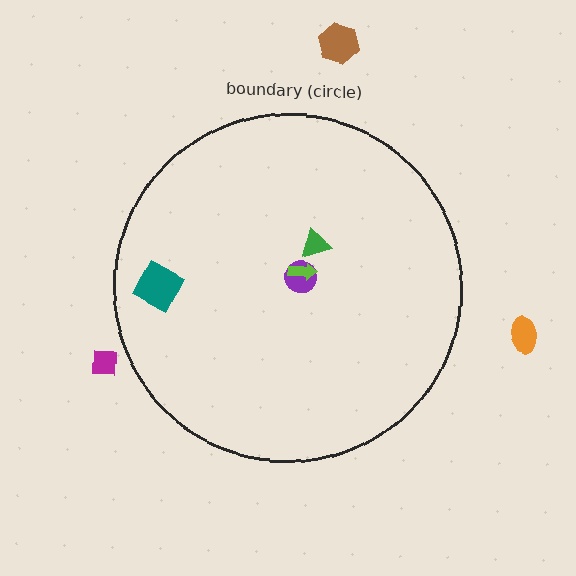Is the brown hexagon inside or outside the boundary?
Outside.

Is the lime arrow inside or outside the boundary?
Inside.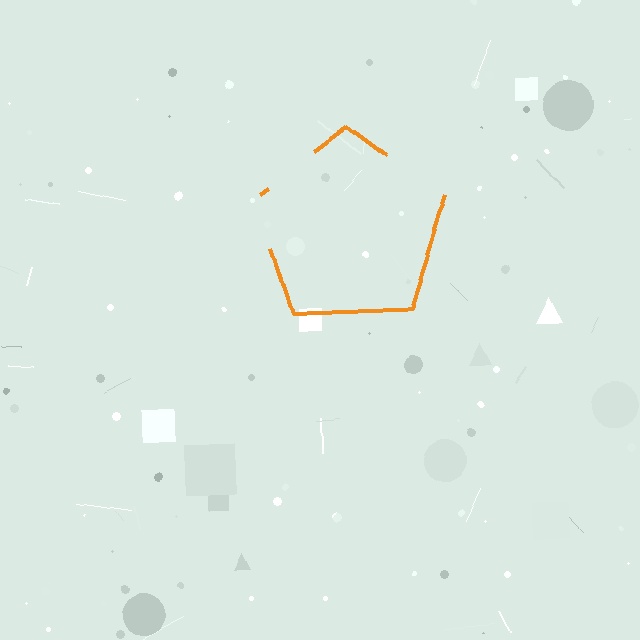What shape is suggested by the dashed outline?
The dashed outline suggests a pentagon.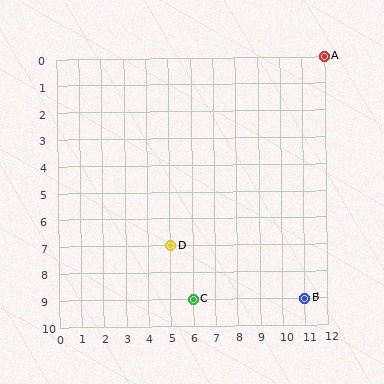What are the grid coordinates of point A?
Point A is at grid coordinates (12, 0).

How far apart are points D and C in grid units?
Points D and C are 1 column and 2 rows apart (about 2.2 grid units diagonally).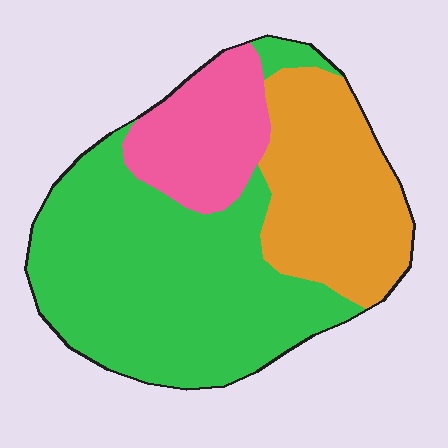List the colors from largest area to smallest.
From largest to smallest: green, orange, pink.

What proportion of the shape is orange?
Orange takes up about one quarter (1/4) of the shape.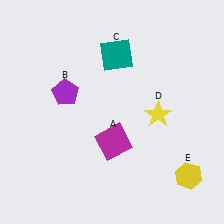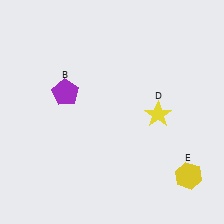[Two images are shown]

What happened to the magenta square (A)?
The magenta square (A) was removed in Image 2. It was in the bottom-right area of Image 1.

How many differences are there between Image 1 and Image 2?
There are 2 differences between the two images.